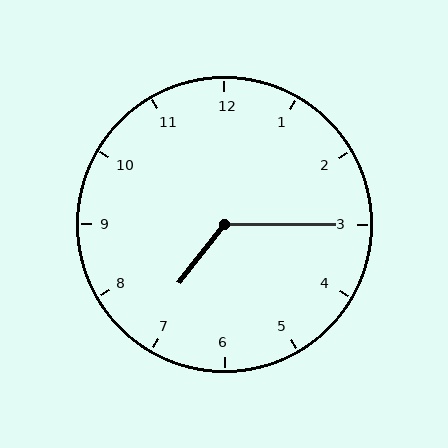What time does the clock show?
7:15.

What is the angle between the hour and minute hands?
Approximately 128 degrees.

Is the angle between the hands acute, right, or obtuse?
It is obtuse.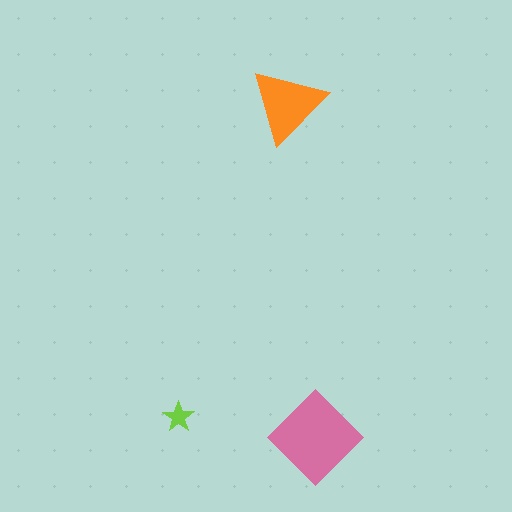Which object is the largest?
The pink diamond.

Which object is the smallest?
The lime star.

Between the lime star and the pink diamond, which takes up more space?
The pink diamond.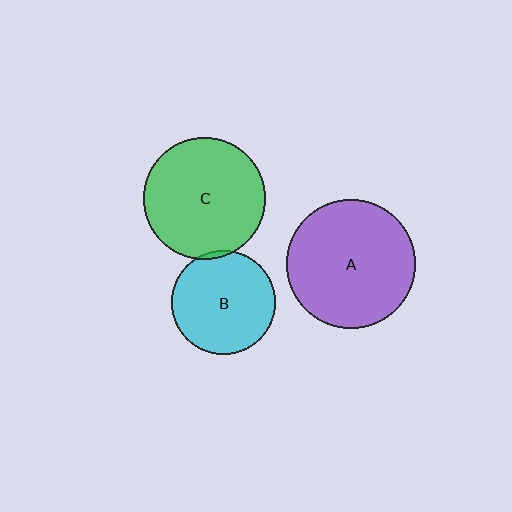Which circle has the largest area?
Circle A (purple).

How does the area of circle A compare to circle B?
Approximately 1.5 times.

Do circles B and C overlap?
Yes.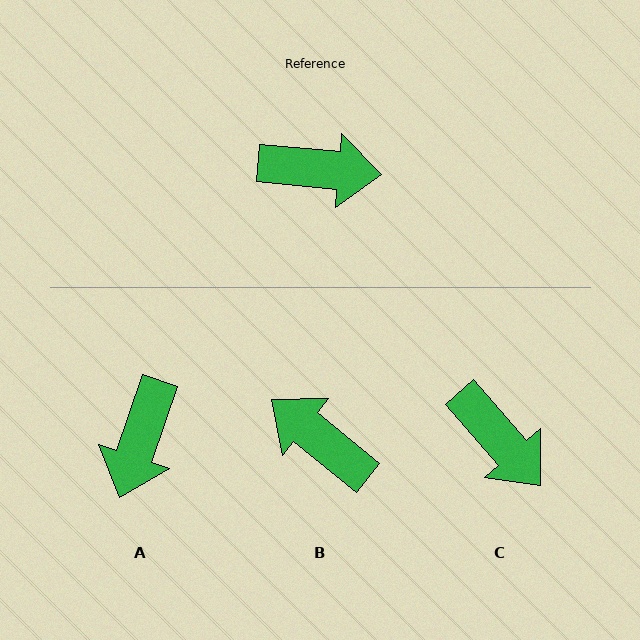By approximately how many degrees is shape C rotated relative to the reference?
Approximately 43 degrees clockwise.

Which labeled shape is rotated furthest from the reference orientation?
B, about 146 degrees away.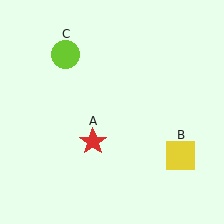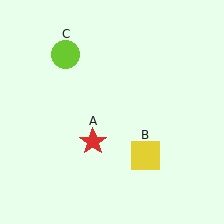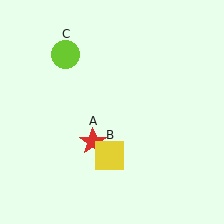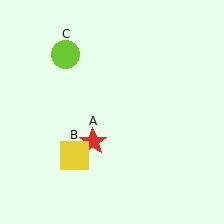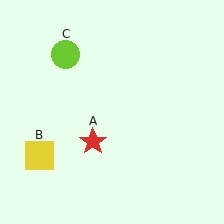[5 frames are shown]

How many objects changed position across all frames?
1 object changed position: yellow square (object B).